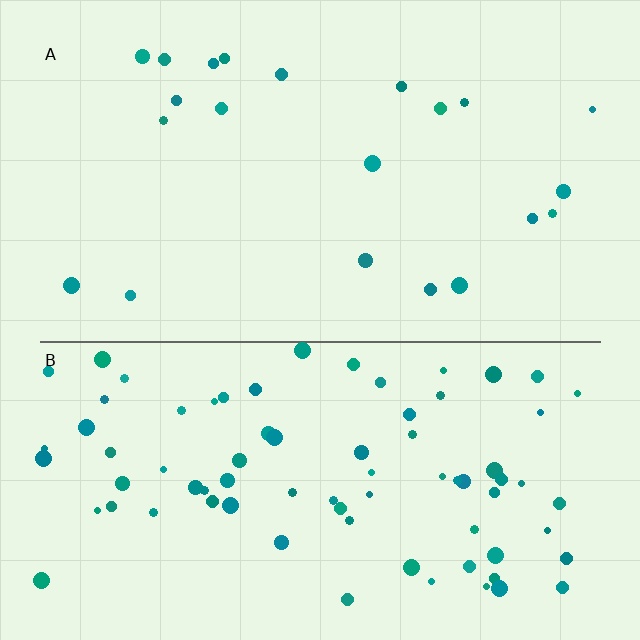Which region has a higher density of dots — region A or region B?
B (the bottom).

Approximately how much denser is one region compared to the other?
Approximately 3.6× — region B over region A.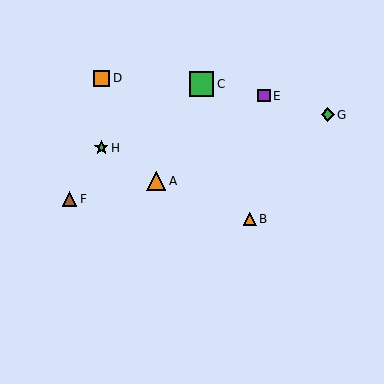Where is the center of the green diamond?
The center of the green diamond is at (328, 115).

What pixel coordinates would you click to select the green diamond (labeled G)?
Click at (328, 115) to select the green diamond G.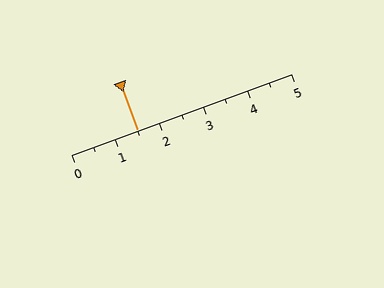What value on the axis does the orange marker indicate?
The marker indicates approximately 1.5.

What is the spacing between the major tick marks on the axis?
The major ticks are spaced 1 apart.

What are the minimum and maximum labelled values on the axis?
The axis runs from 0 to 5.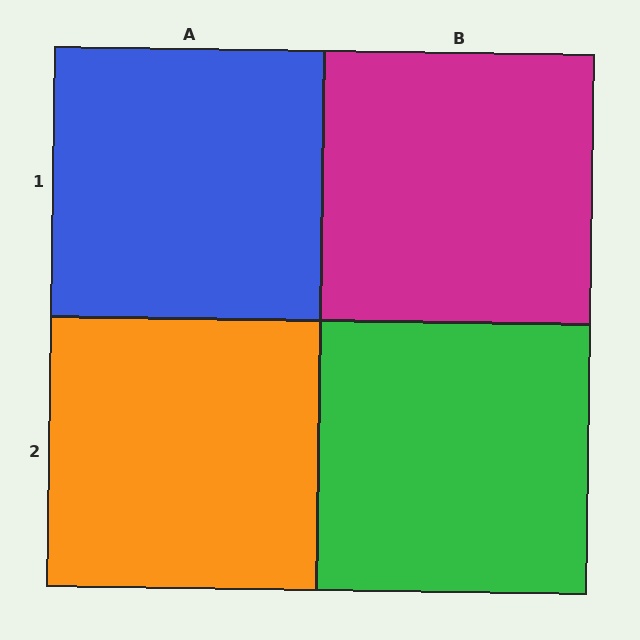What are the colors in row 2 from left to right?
Orange, green.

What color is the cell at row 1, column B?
Magenta.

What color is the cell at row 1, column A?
Blue.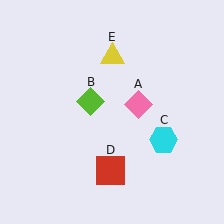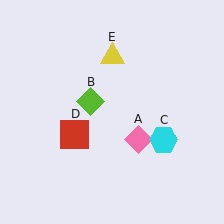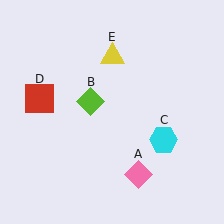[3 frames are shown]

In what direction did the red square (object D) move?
The red square (object D) moved up and to the left.